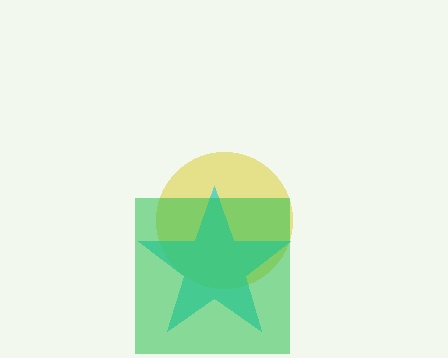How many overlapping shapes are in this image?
There are 3 overlapping shapes in the image.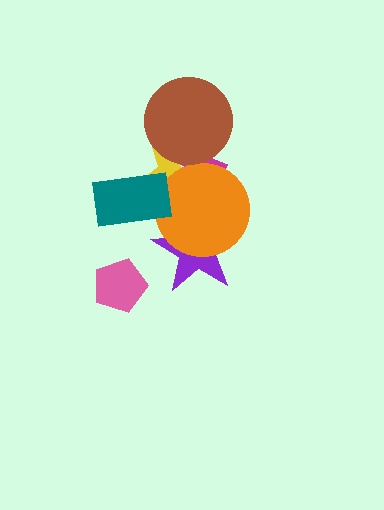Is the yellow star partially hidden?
Yes, it is partially covered by another shape.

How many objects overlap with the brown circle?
2 objects overlap with the brown circle.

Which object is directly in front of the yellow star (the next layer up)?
The orange circle is directly in front of the yellow star.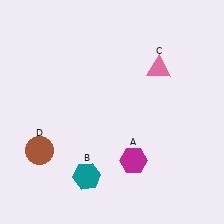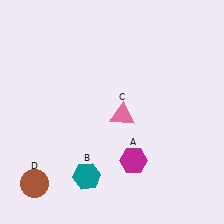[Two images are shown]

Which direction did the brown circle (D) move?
The brown circle (D) moved down.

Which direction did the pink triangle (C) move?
The pink triangle (C) moved down.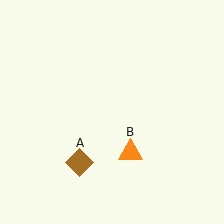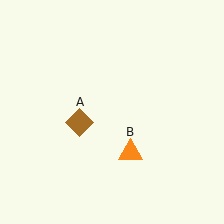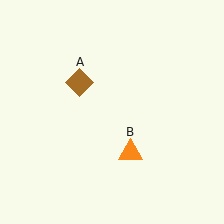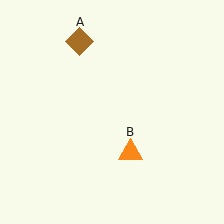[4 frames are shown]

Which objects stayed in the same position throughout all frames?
Orange triangle (object B) remained stationary.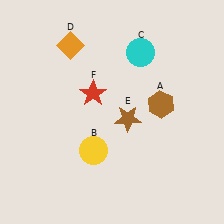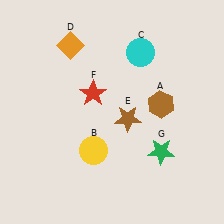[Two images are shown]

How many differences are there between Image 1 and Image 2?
There is 1 difference between the two images.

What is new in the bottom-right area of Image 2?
A green star (G) was added in the bottom-right area of Image 2.